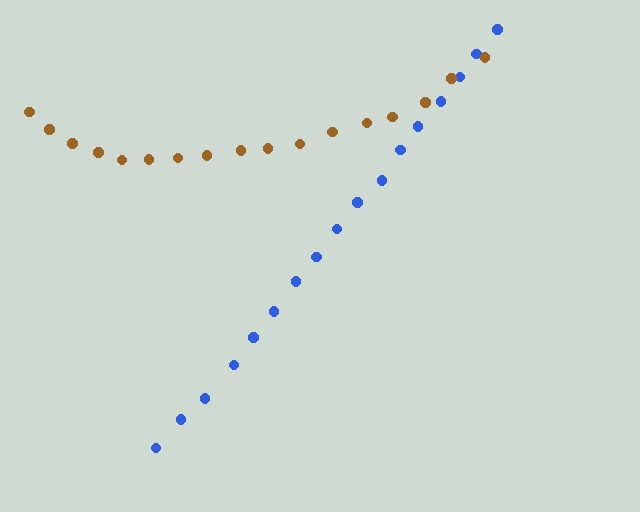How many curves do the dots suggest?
There are 2 distinct paths.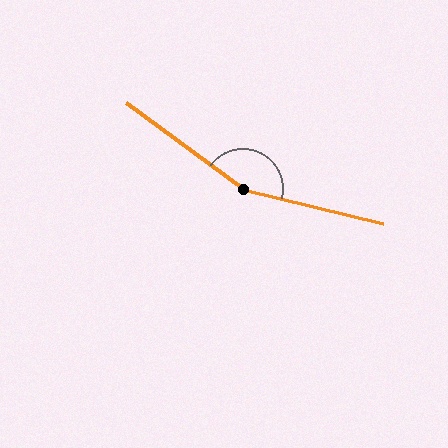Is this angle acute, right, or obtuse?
It is obtuse.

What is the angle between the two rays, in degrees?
Approximately 157 degrees.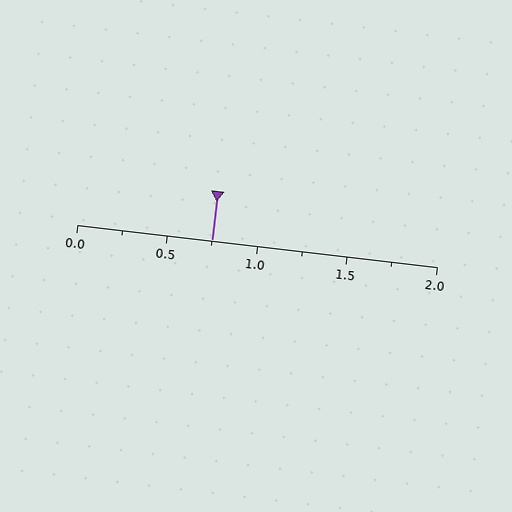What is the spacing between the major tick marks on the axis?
The major ticks are spaced 0.5 apart.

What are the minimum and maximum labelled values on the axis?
The axis runs from 0.0 to 2.0.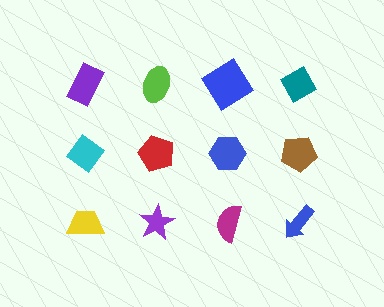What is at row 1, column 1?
A purple rectangle.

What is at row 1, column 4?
A teal diamond.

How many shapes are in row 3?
4 shapes.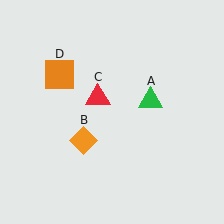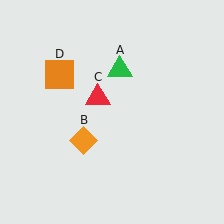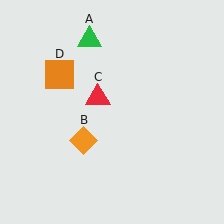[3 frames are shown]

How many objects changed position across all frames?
1 object changed position: green triangle (object A).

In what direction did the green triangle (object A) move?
The green triangle (object A) moved up and to the left.